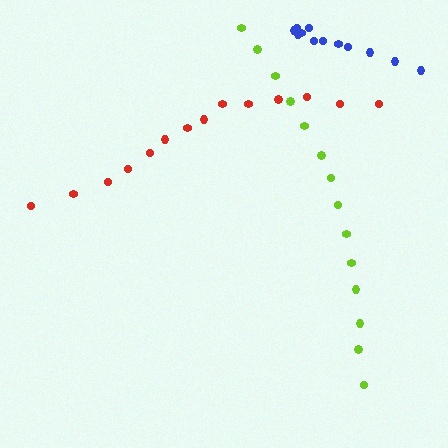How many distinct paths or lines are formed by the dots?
There are 3 distinct paths.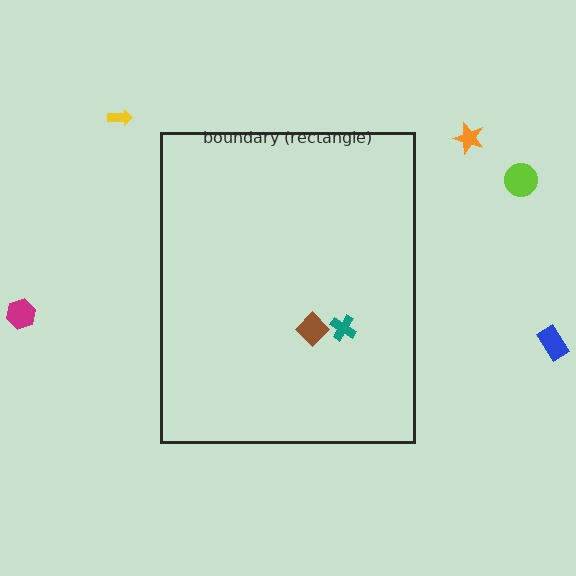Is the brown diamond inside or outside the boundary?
Inside.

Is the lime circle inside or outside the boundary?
Outside.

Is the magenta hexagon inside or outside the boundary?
Outside.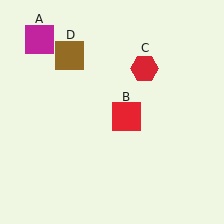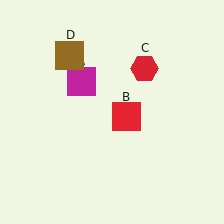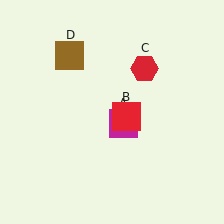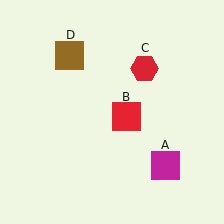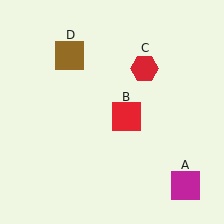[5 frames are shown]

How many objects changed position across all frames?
1 object changed position: magenta square (object A).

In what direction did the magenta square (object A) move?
The magenta square (object A) moved down and to the right.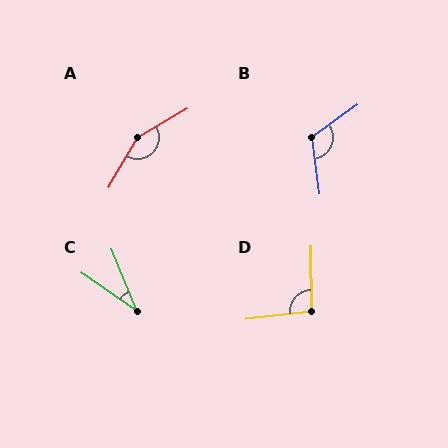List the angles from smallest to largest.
C (33°), D (96°), B (119°), A (151°).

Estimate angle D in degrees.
Approximately 96 degrees.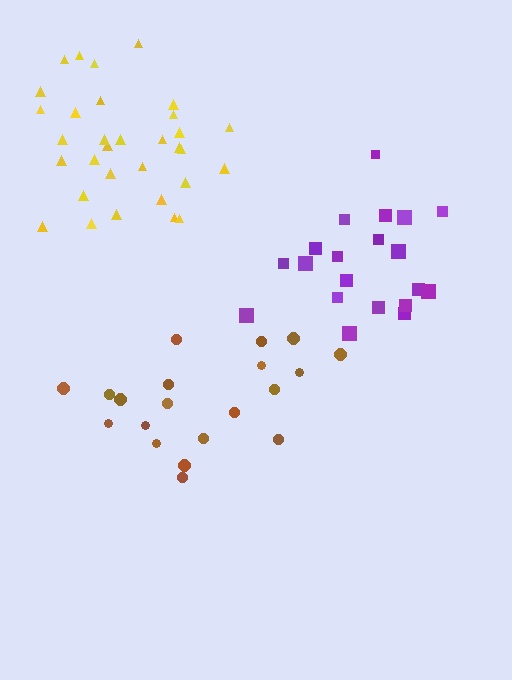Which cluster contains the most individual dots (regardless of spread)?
Yellow (32).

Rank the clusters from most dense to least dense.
yellow, purple, brown.